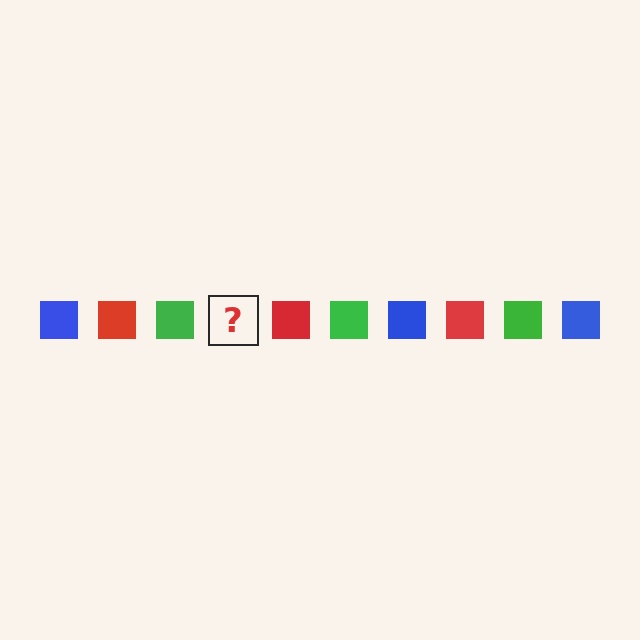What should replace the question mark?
The question mark should be replaced with a blue square.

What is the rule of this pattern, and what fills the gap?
The rule is that the pattern cycles through blue, red, green squares. The gap should be filled with a blue square.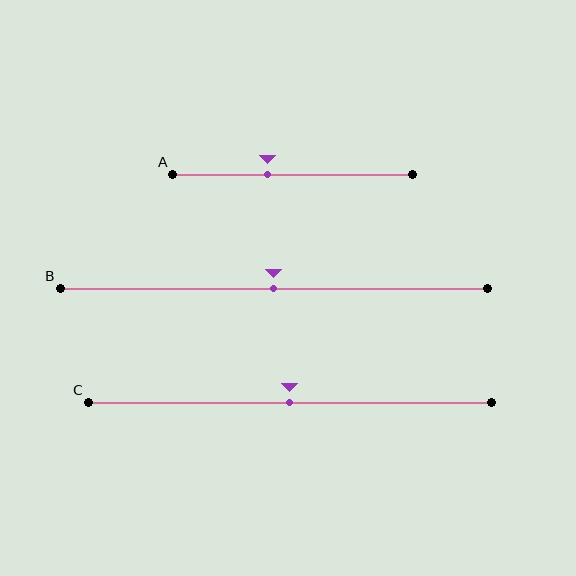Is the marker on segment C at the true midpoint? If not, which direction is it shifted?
Yes, the marker on segment C is at the true midpoint.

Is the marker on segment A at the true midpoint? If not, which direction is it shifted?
No, the marker on segment A is shifted to the left by about 10% of the segment length.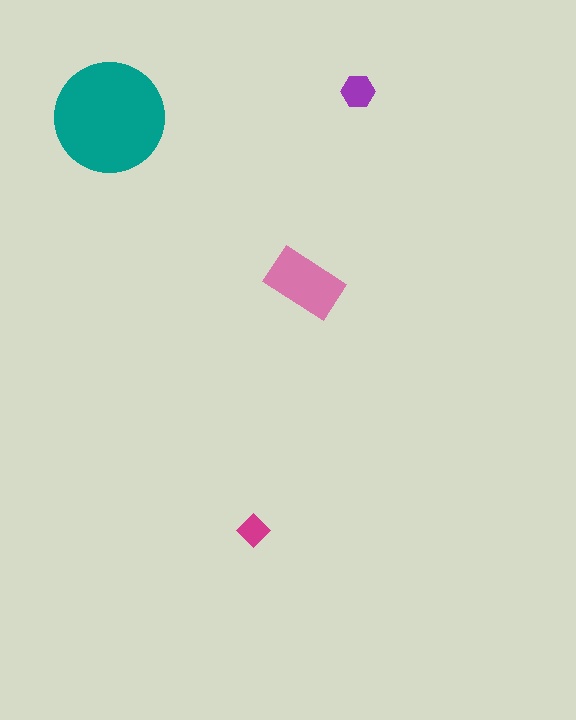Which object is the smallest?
The magenta diamond.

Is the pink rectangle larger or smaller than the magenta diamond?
Larger.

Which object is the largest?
The teal circle.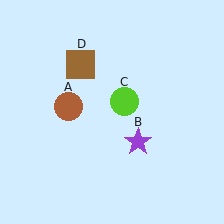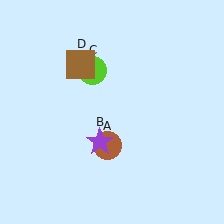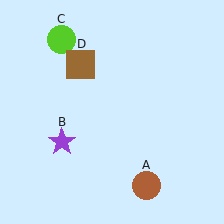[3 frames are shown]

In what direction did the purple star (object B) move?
The purple star (object B) moved left.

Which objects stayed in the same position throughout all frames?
Brown square (object D) remained stationary.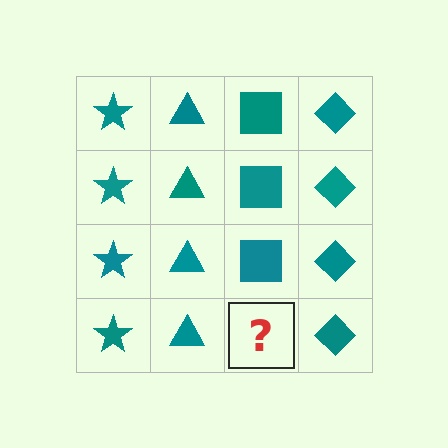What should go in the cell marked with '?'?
The missing cell should contain a teal square.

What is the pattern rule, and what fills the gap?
The rule is that each column has a consistent shape. The gap should be filled with a teal square.